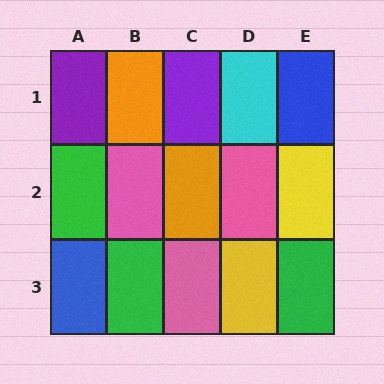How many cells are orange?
2 cells are orange.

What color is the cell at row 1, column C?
Purple.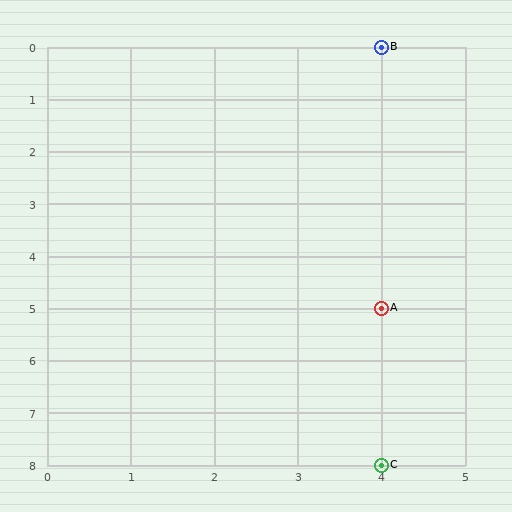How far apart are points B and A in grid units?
Points B and A are 5 rows apart.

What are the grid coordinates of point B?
Point B is at grid coordinates (4, 0).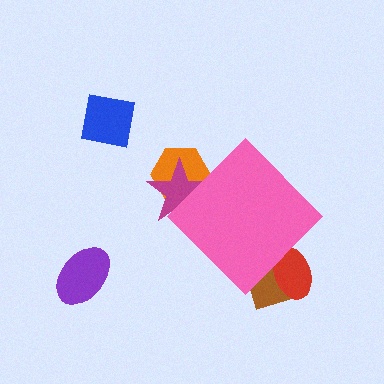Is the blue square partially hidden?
No, the blue square is fully visible.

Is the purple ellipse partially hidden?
No, the purple ellipse is fully visible.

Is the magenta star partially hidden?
Yes, the magenta star is partially hidden behind the pink diamond.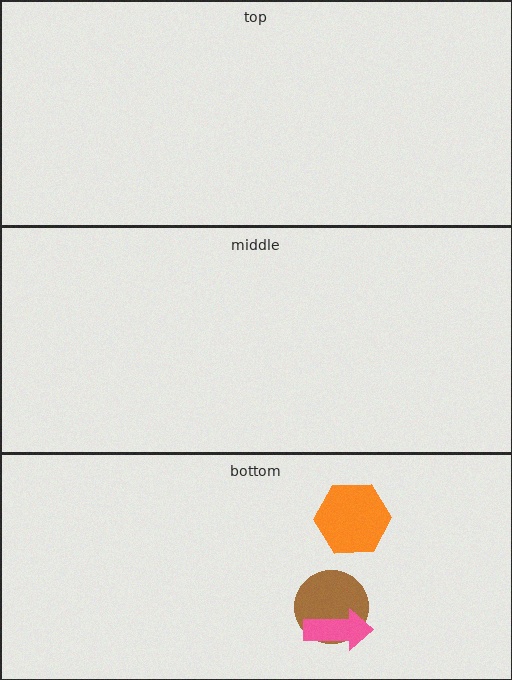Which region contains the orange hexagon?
The bottom region.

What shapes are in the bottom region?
The brown circle, the pink arrow, the orange hexagon.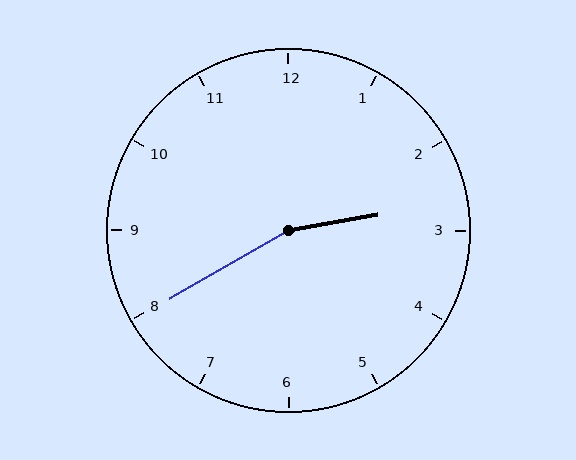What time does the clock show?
2:40.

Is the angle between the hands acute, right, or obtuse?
It is obtuse.